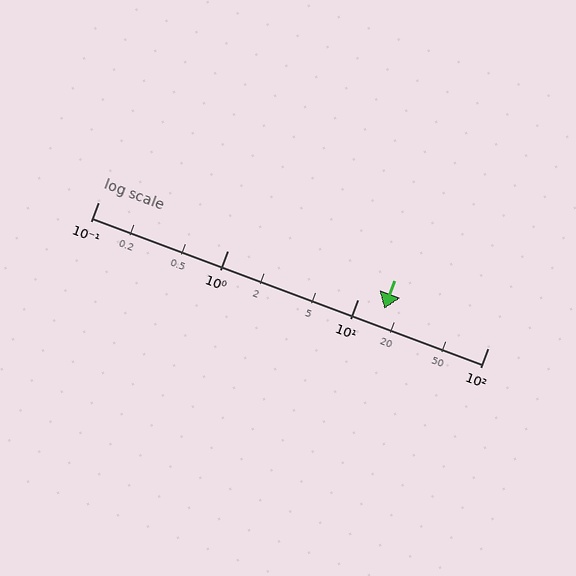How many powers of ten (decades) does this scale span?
The scale spans 3 decades, from 0.1 to 100.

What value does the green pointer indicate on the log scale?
The pointer indicates approximately 16.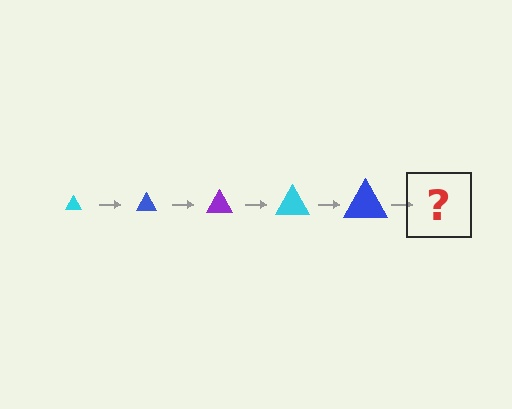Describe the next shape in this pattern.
It should be a purple triangle, larger than the previous one.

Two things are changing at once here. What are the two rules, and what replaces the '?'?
The two rules are that the triangle grows larger each step and the color cycles through cyan, blue, and purple. The '?' should be a purple triangle, larger than the previous one.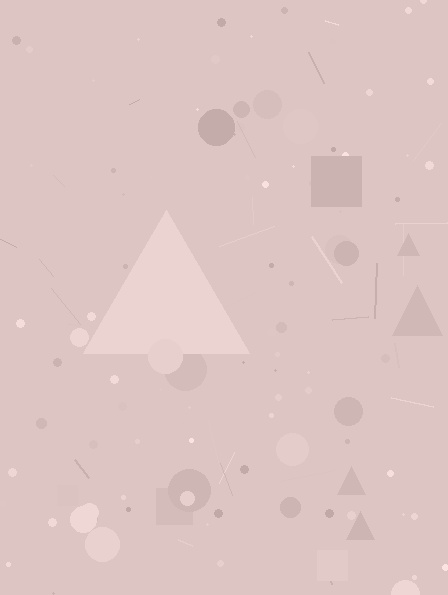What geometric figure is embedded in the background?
A triangle is embedded in the background.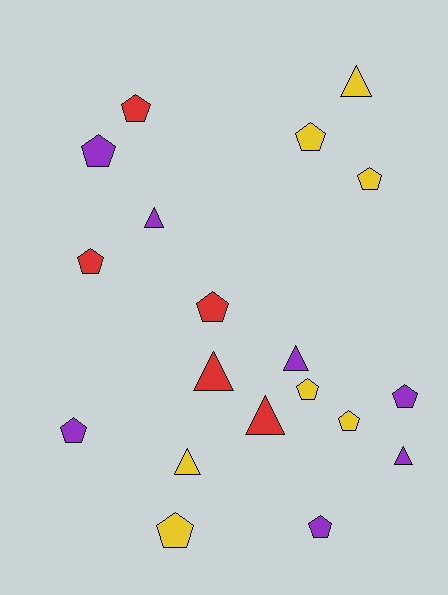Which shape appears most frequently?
Pentagon, with 12 objects.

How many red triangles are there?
There are 2 red triangles.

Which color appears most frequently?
Purple, with 7 objects.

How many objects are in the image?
There are 19 objects.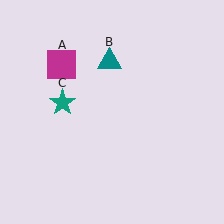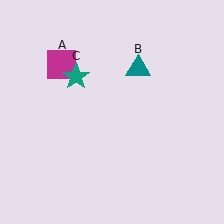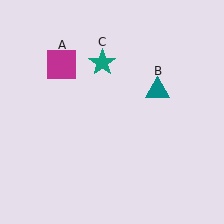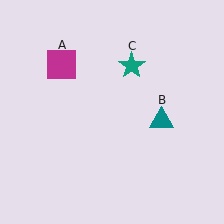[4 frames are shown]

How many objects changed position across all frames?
2 objects changed position: teal triangle (object B), teal star (object C).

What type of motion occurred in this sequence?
The teal triangle (object B), teal star (object C) rotated clockwise around the center of the scene.